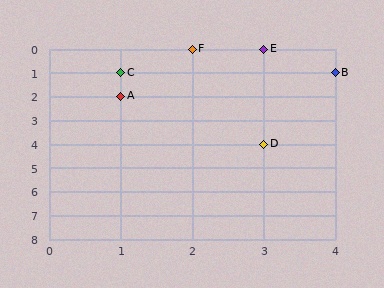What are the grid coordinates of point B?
Point B is at grid coordinates (4, 1).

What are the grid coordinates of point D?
Point D is at grid coordinates (3, 4).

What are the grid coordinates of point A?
Point A is at grid coordinates (1, 2).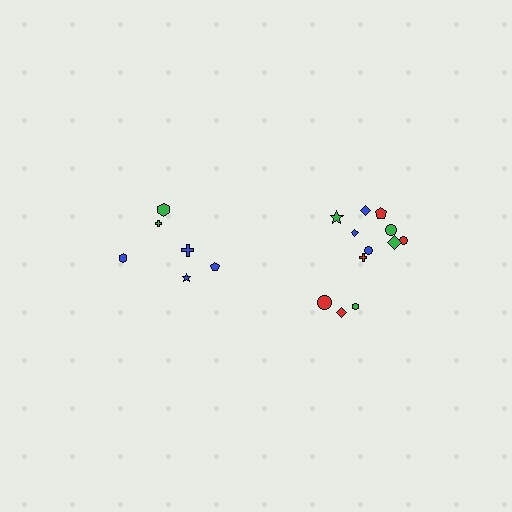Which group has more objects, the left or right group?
The right group.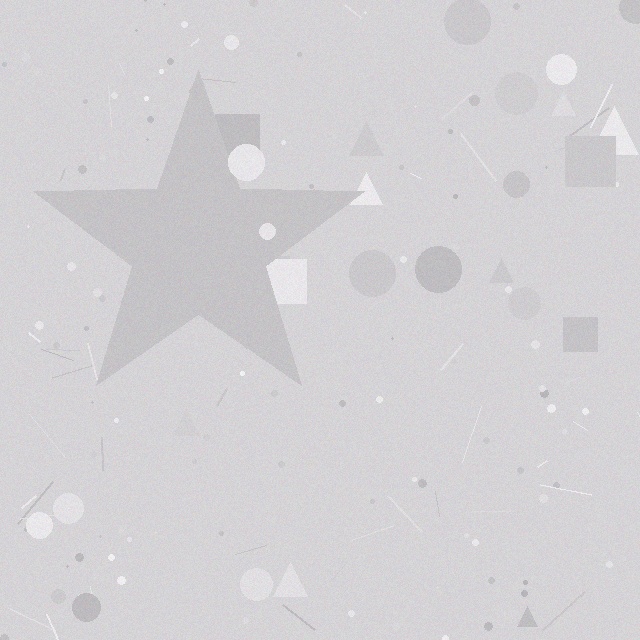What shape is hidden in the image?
A star is hidden in the image.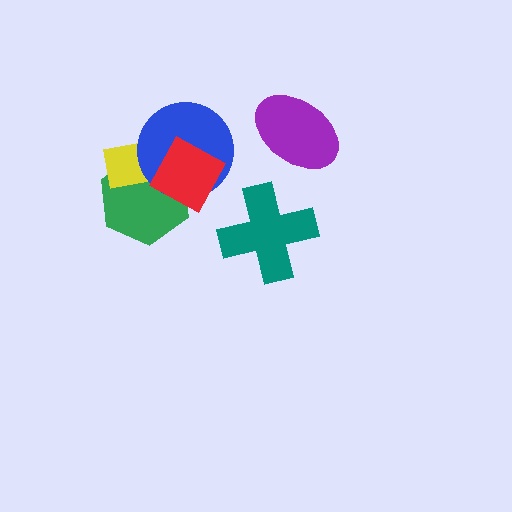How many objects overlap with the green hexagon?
3 objects overlap with the green hexagon.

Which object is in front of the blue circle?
The red diamond is in front of the blue circle.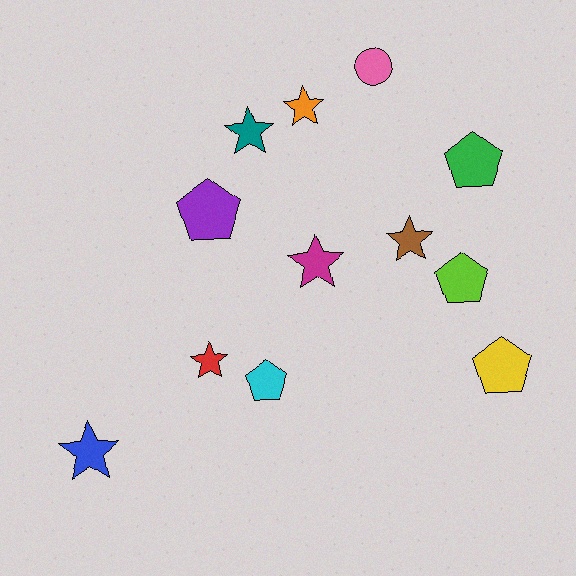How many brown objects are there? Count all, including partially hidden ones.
There is 1 brown object.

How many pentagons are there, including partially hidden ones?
There are 5 pentagons.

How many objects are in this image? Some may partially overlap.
There are 12 objects.